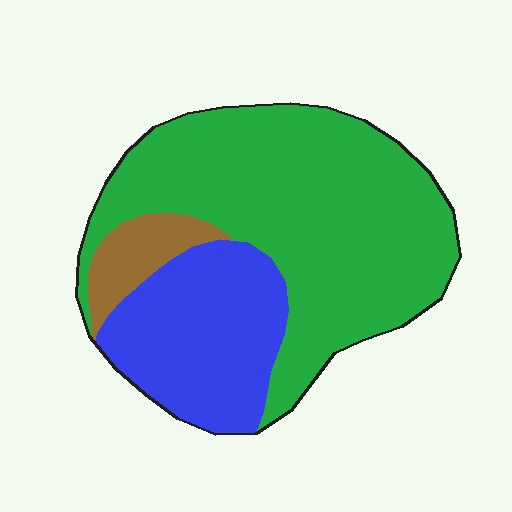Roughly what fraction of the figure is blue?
Blue covers around 30% of the figure.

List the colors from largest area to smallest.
From largest to smallest: green, blue, brown.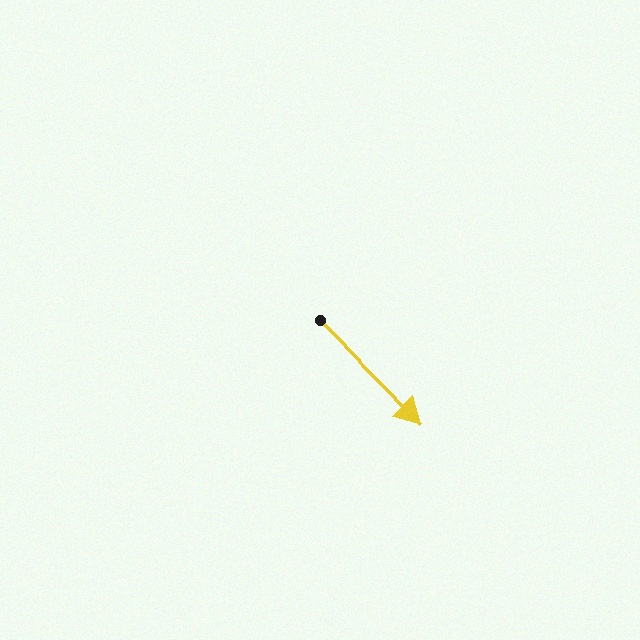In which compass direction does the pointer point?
Southeast.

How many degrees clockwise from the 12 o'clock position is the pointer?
Approximately 136 degrees.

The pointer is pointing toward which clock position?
Roughly 5 o'clock.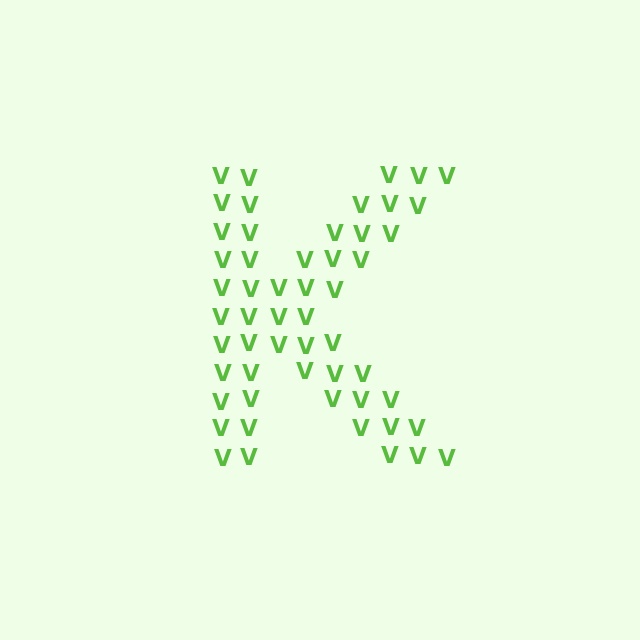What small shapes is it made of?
It is made of small letter V's.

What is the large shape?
The large shape is the letter K.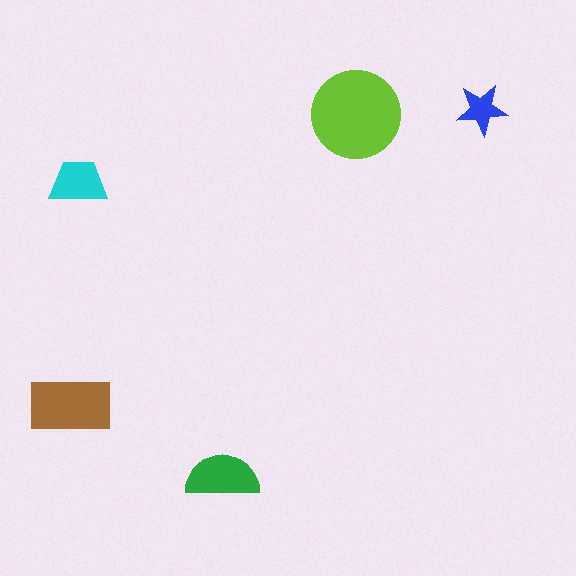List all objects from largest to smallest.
The lime circle, the brown rectangle, the green semicircle, the cyan trapezoid, the blue star.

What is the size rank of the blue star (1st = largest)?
5th.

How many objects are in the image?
There are 5 objects in the image.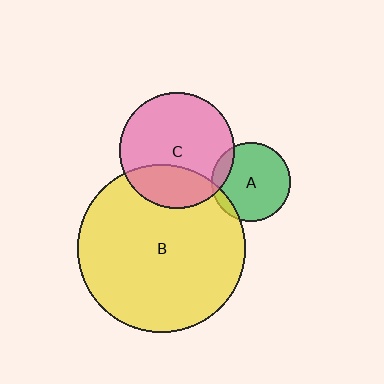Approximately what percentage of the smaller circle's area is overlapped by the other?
Approximately 10%.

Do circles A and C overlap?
Yes.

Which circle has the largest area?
Circle B (yellow).